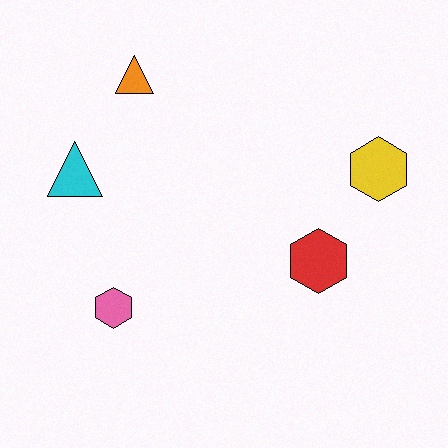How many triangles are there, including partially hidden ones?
There are 2 triangles.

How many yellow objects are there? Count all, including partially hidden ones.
There is 1 yellow object.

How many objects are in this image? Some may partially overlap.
There are 5 objects.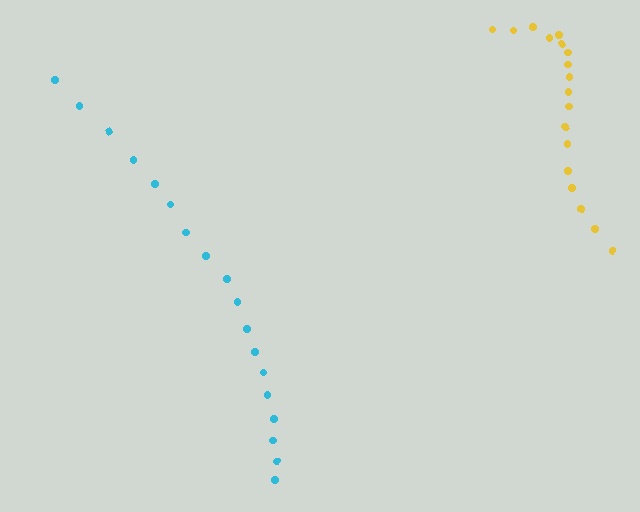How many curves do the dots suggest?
There are 2 distinct paths.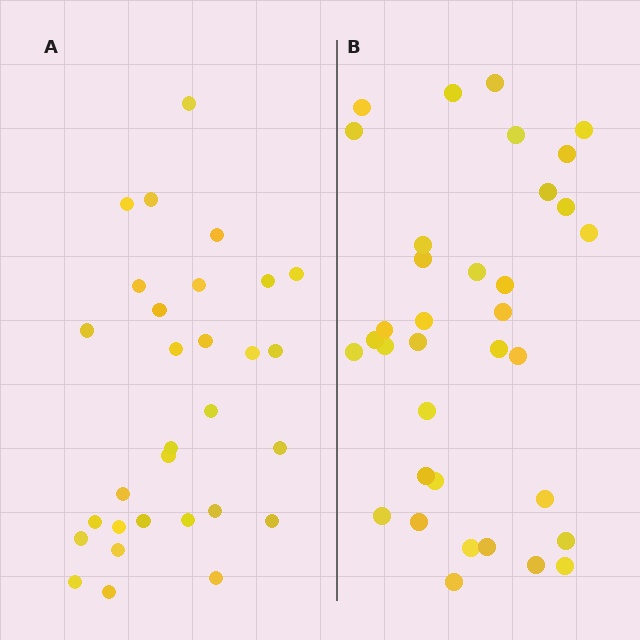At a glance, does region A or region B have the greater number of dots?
Region B (the right region) has more dots.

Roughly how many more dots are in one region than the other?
Region B has about 5 more dots than region A.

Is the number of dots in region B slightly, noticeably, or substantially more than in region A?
Region B has only slightly more — the two regions are fairly close. The ratio is roughly 1.2 to 1.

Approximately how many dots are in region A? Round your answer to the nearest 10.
About 30 dots.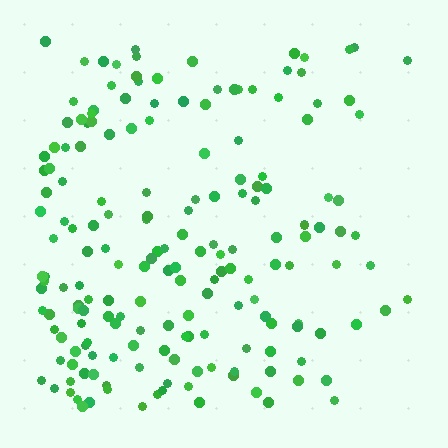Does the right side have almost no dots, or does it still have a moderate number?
Still a moderate number, just noticeably fewer than the left.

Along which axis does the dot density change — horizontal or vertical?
Horizontal.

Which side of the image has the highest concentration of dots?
The left.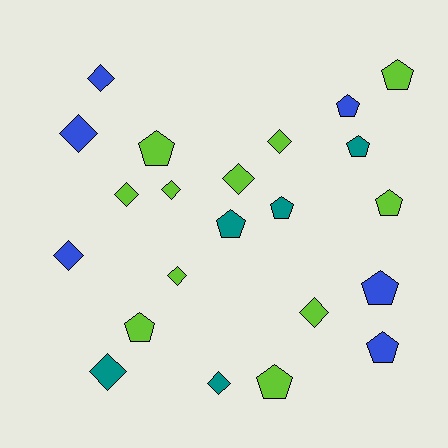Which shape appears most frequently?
Pentagon, with 11 objects.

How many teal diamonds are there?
There are 2 teal diamonds.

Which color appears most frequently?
Lime, with 11 objects.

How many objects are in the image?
There are 22 objects.